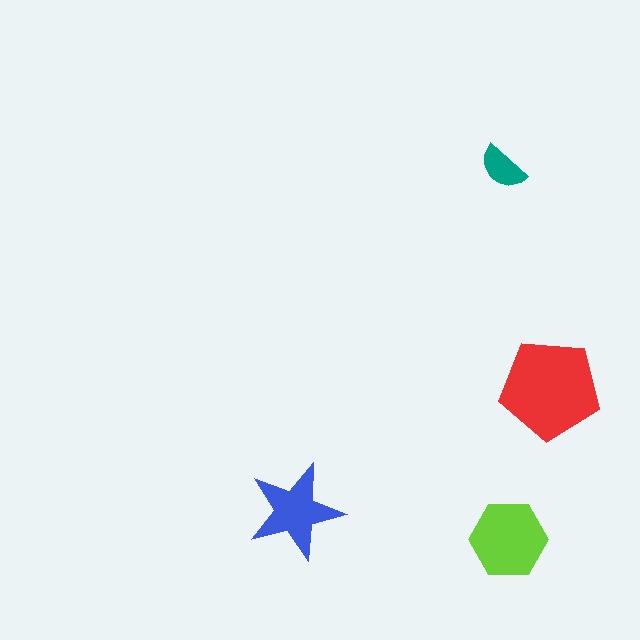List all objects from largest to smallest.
The red pentagon, the lime hexagon, the blue star, the teal semicircle.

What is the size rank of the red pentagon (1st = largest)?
1st.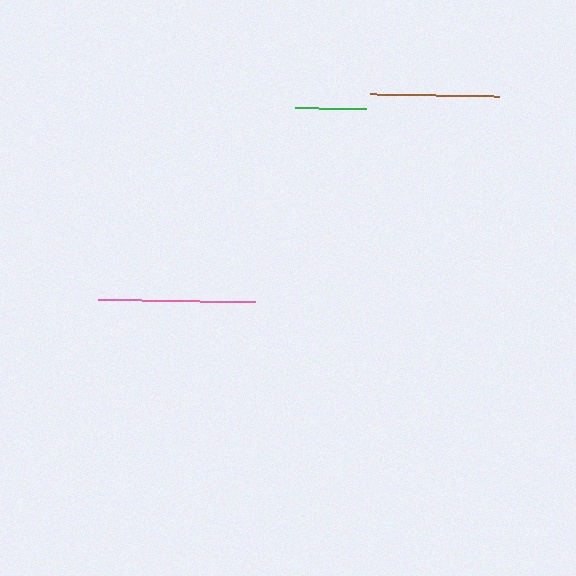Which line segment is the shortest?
The green line is the shortest at approximately 70 pixels.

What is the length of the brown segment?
The brown segment is approximately 130 pixels long.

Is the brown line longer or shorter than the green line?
The brown line is longer than the green line.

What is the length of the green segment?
The green segment is approximately 70 pixels long.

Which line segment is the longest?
The pink line is the longest at approximately 156 pixels.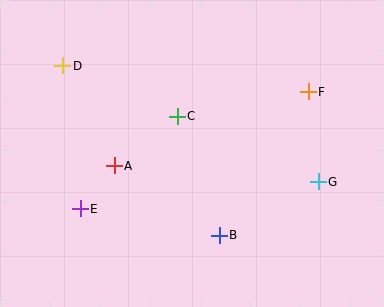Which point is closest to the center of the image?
Point C at (177, 116) is closest to the center.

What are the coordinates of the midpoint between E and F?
The midpoint between E and F is at (194, 150).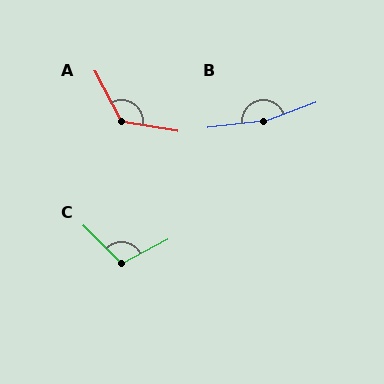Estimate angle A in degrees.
Approximately 127 degrees.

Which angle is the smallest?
C, at approximately 107 degrees.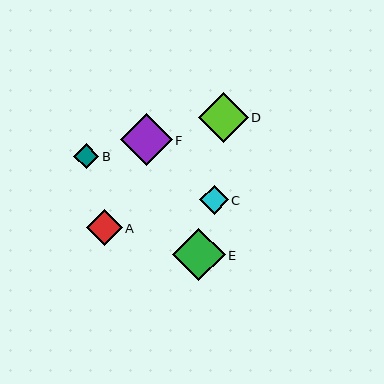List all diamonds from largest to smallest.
From largest to smallest: E, F, D, A, C, B.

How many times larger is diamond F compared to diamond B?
Diamond F is approximately 2.0 times the size of diamond B.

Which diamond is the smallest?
Diamond B is the smallest with a size of approximately 26 pixels.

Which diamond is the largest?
Diamond E is the largest with a size of approximately 52 pixels.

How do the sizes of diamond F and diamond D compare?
Diamond F and diamond D are approximately the same size.